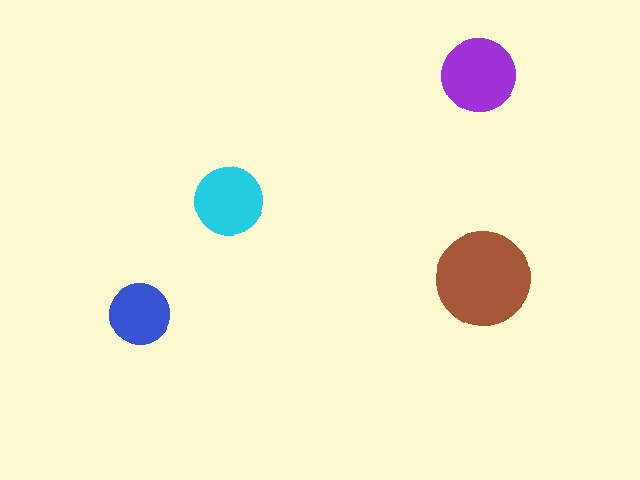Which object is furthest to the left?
The blue circle is leftmost.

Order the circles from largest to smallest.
the brown one, the purple one, the cyan one, the blue one.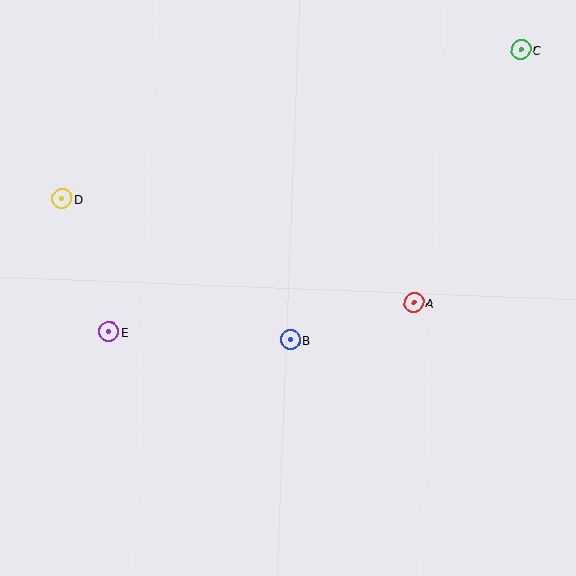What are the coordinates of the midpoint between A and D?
The midpoint between A and D is at (238, 251).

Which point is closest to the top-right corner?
Point C is closest to the top-right corner.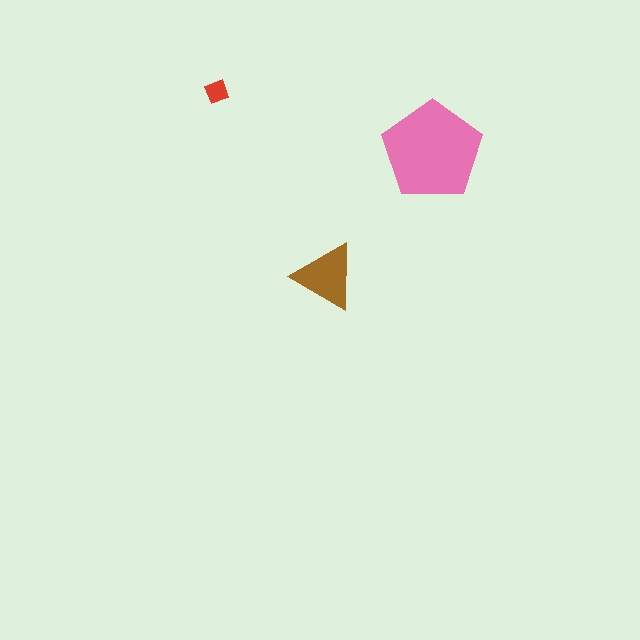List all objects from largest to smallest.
The pink pentagon, the brown triangle, the red diamond.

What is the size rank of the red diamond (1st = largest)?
3rd.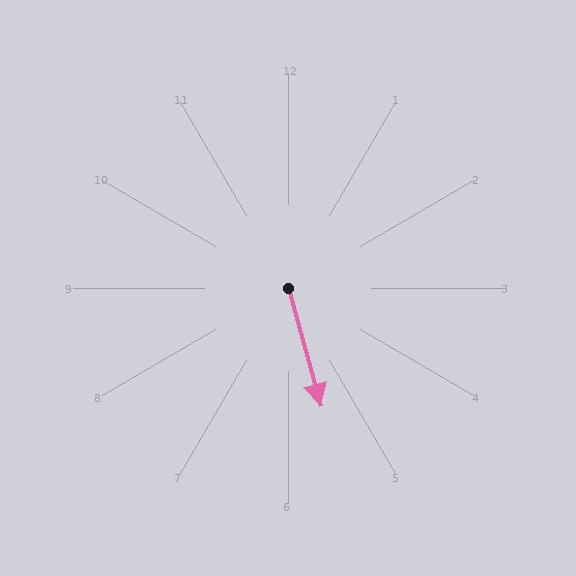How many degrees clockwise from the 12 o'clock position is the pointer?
Approximately 164 degrees.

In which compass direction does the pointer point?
South.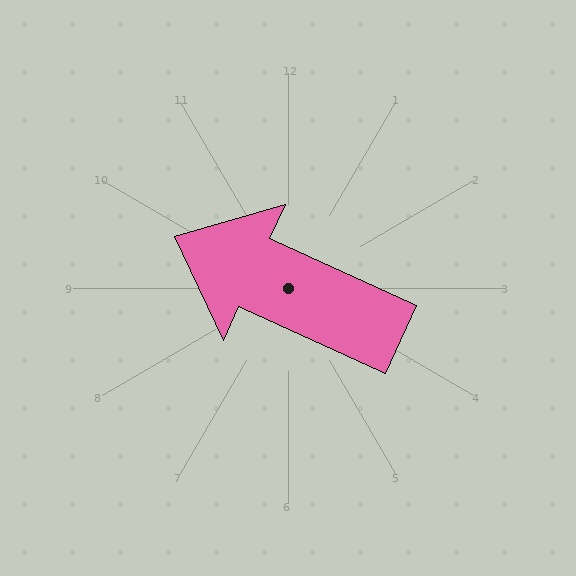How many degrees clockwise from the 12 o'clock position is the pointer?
Approximately 295 degrees.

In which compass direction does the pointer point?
Northwest.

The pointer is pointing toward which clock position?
Roughly 10 o'clock.